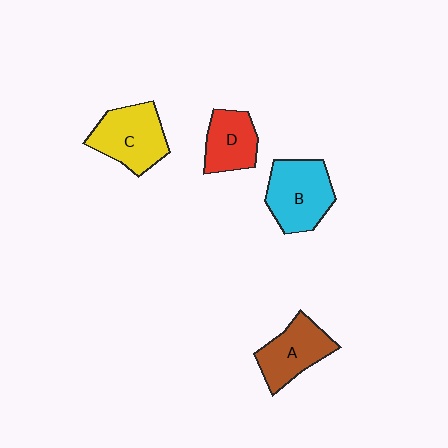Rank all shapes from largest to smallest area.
From largest to smallest: B (cyan), C (yellow), A (brown), D (red).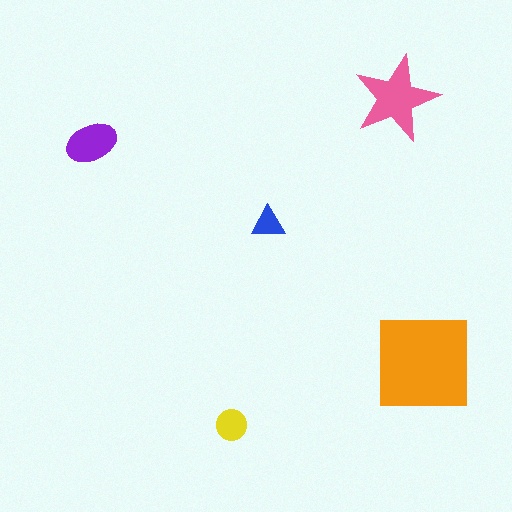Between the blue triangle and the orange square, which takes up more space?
The orange square.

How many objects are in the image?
There are 5 objects in the image.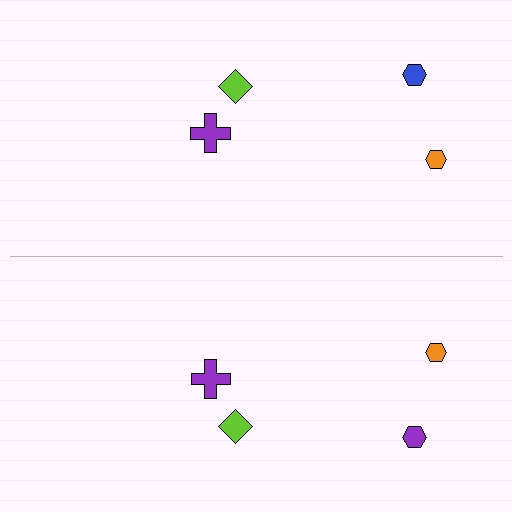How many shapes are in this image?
There are 8 shapes in this image.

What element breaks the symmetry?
The purple hexagon on the bottom side breaks the symmetry — its mirror counterpart is blue.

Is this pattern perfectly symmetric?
No, the pattern is not perfectly symmetric. The purple hexagon on the bottom side breaks the symmetry — its mirror counterpart is blue.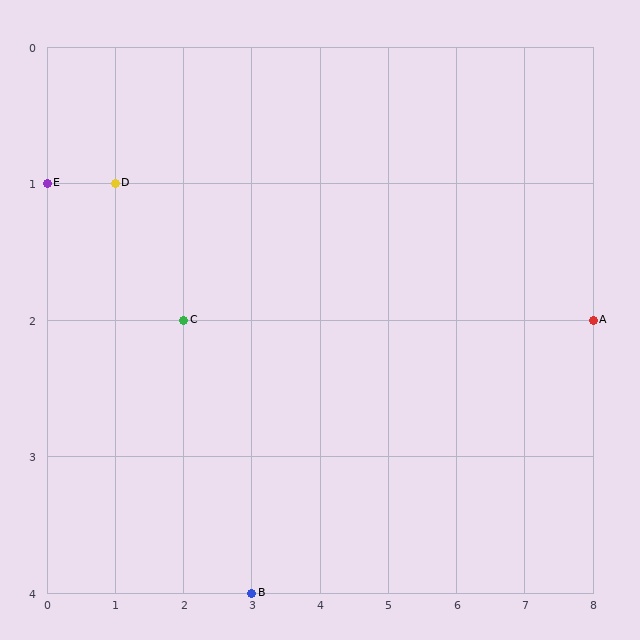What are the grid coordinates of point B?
Point B is at grid coordinates (3, 4).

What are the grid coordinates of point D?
Point D is at grid coordinates (1, 1).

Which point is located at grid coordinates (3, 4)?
Point B is at (3, 4).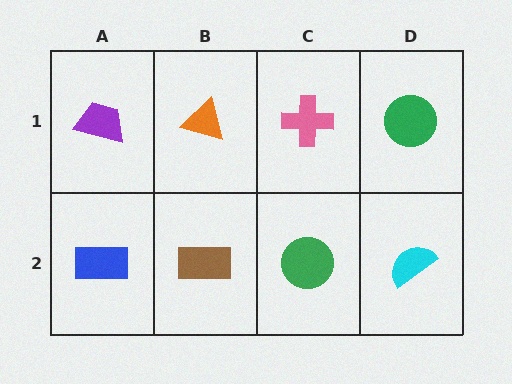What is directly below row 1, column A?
A blue rectangle.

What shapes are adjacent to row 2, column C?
A pink cross (row 1, column C), a brown rectangle (row 2, column B), a cyan semicircle (row 2, column D).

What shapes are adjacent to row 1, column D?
A cyan semicircle (row 2, column D), a pink cross (row 1, column C).